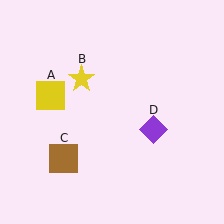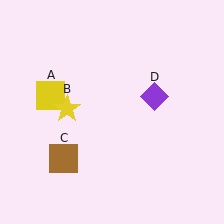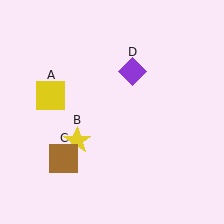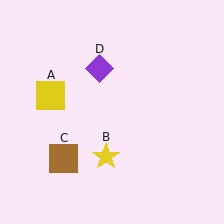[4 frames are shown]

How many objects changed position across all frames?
2 objects changed position: yellow star (object B), purple diamond (object D).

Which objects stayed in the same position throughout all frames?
Yellow square (object A) and brown square (object C) remained stationary.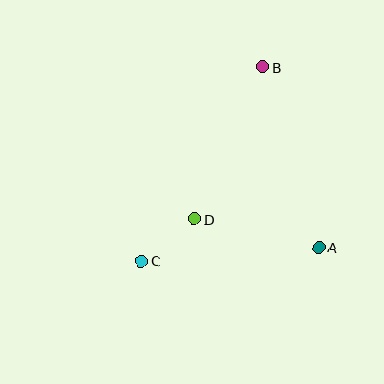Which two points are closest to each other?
Points C and D are closest to each other.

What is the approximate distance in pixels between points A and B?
The distance between A and B is approximately 189 pixels.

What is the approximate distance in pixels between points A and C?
The distance between A and C is approximately 178 pixels.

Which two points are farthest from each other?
Points B and C are farthest from each other.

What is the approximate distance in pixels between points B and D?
The distance between B and D is approximately 167 pixels.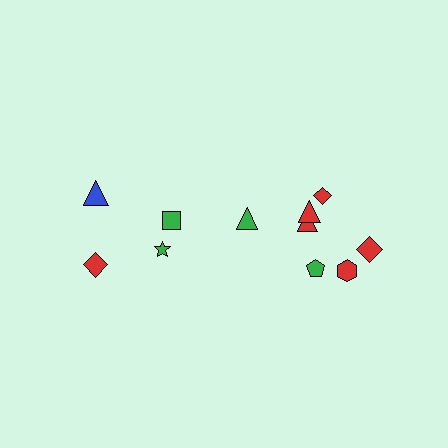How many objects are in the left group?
There are 4 objects.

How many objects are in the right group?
There are 7 objects.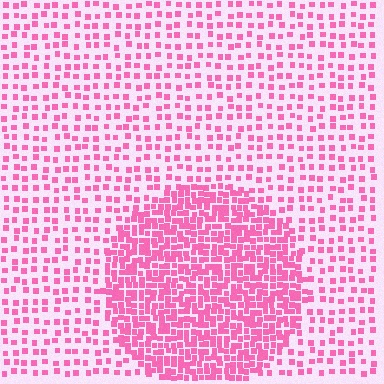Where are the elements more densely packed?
The elements are more densely packed inside the circle boundary.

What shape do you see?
I see a circle.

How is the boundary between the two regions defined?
The boundary is defined by a change in element density (approximately 2.4x ratio). All elements are the same color, size, and shape.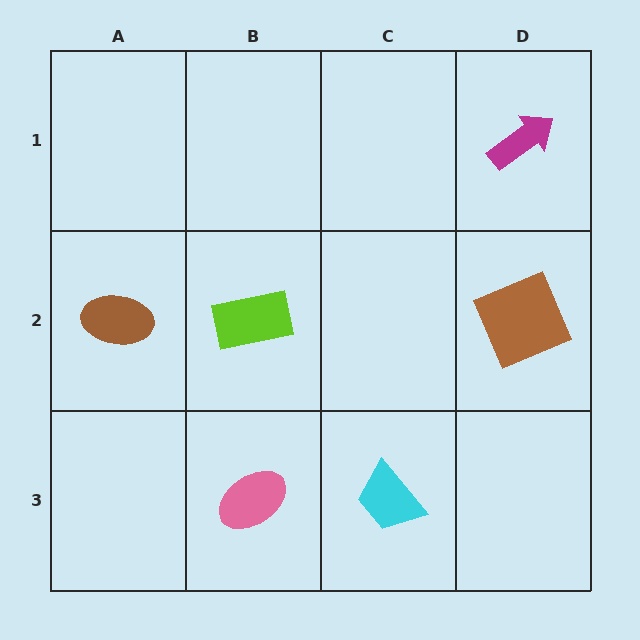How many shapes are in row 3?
2 shapes.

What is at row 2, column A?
A brown ellipse.